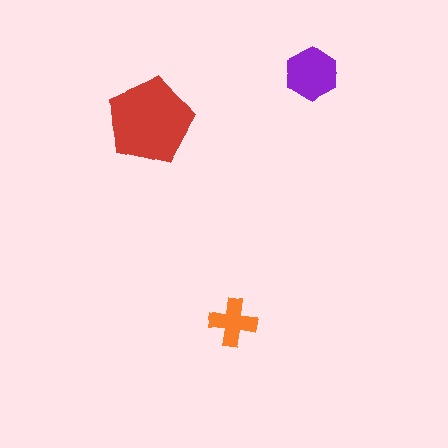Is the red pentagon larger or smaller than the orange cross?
Larger.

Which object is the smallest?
The orange cross.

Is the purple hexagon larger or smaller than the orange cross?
Larger.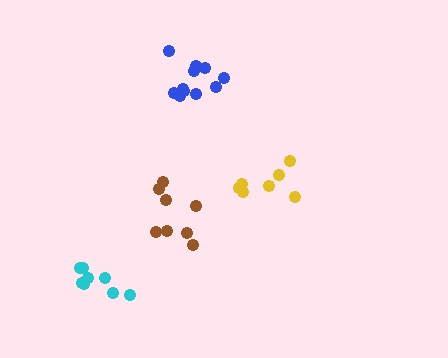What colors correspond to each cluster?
The clusters are colored: brown, blue, cyan, yellow.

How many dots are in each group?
Group 1: 8 dots, Group 2: 11 dots, Group 3: 8 dots, Group 4: 7 dots (34 total).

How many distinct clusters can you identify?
There are 4 distinct clusters.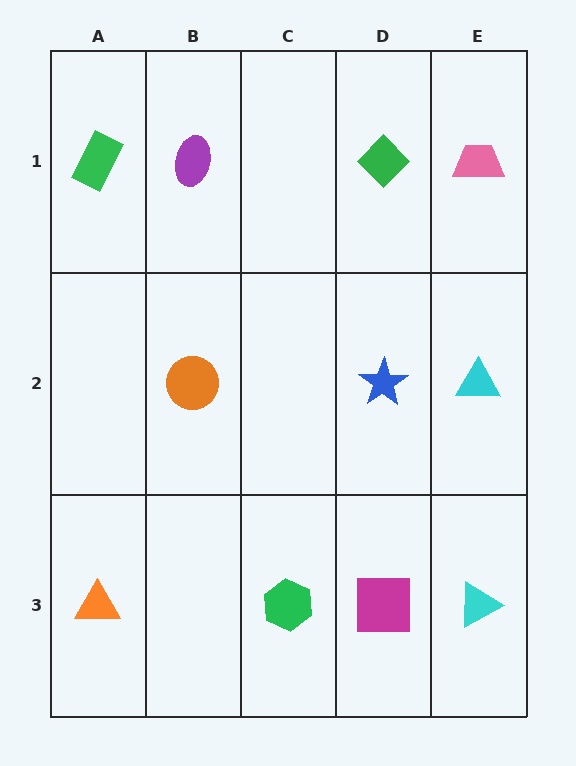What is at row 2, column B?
An orange circle.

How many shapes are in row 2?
3 shapes.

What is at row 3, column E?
A cyan triangle.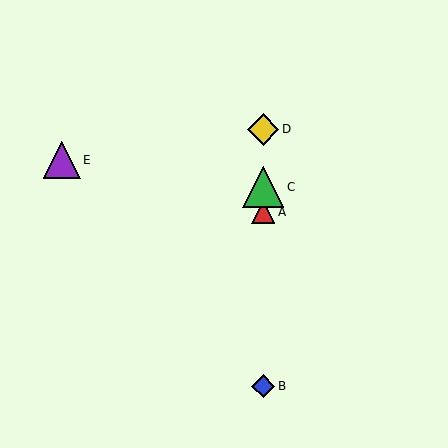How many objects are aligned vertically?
4 objects (A, B, C, D) are aligned vertically.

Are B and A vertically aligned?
Yes, both are at x≈263.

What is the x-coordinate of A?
Object A is at x≈263.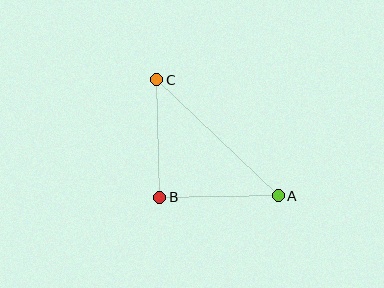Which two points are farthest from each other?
Points A and C are farthest from each other.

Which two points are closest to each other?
Points B and C are closest to each other.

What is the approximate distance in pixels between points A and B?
The distance between A and B is approximately 119 pixels.